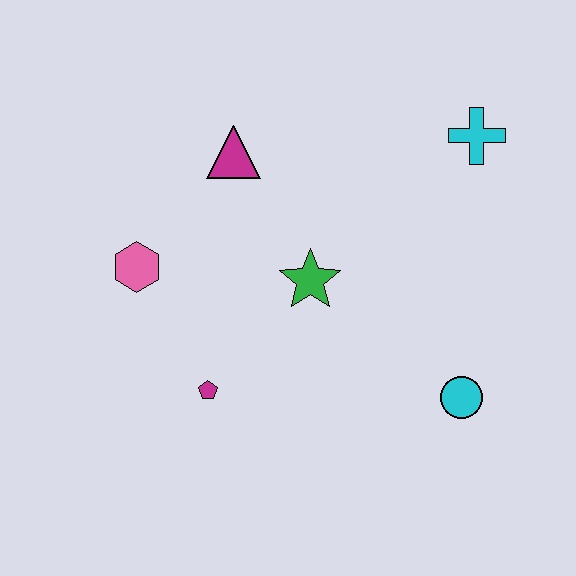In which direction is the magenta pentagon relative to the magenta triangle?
The magenta pentagon is below the magenta triangle.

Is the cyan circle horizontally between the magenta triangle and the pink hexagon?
No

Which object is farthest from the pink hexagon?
The cyan cross is farthest from the pink hexagon.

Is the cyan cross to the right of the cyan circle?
Yes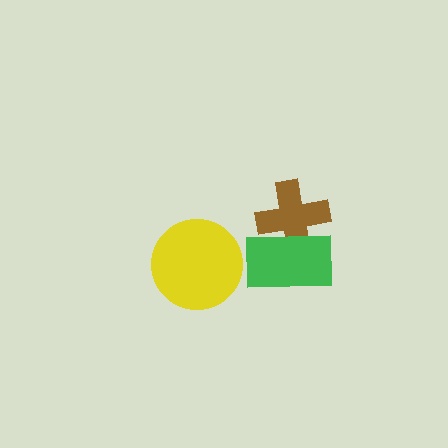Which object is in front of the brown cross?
The green rectangle is in front of the brown cross.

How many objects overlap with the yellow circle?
0 objects overlap with the yellow circle.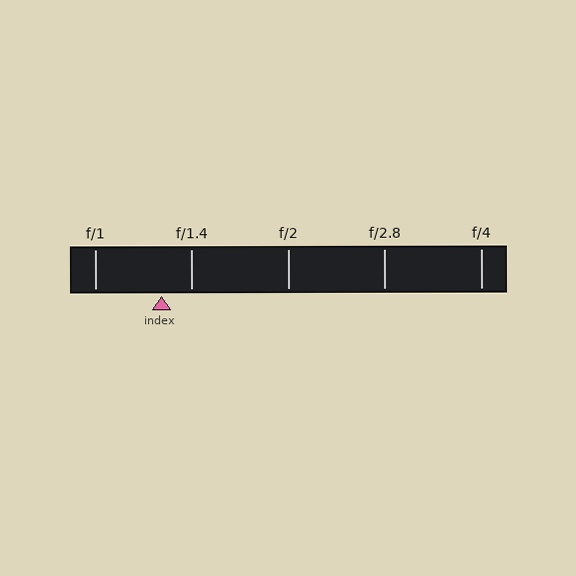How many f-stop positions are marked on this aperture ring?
There are 5 f-stop positions marked.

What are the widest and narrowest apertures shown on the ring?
The widest aperture shown is f/1 and the narrowest is f/4.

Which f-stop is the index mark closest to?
The index mark is closest to f/1.4.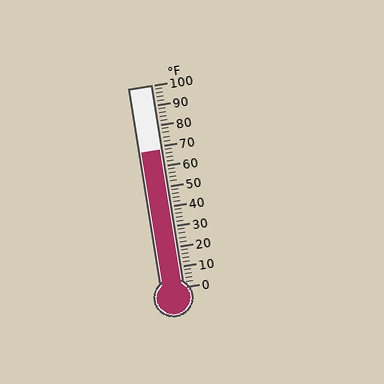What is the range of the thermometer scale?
The thermometer scale ranges from 0°F to 100°F.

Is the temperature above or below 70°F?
The temperature is below 70°F.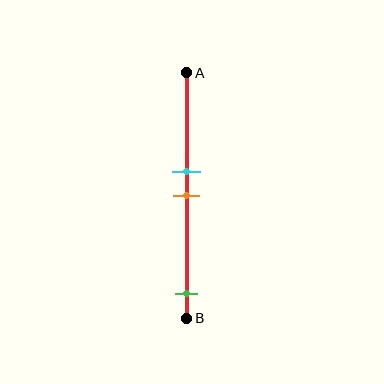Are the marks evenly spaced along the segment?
No, the marks are not evenly spaced.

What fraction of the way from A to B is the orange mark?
The orange mark is approximately 50% (0.5) of the way from A to B.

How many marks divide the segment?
There are 3 marks dividing the segment.